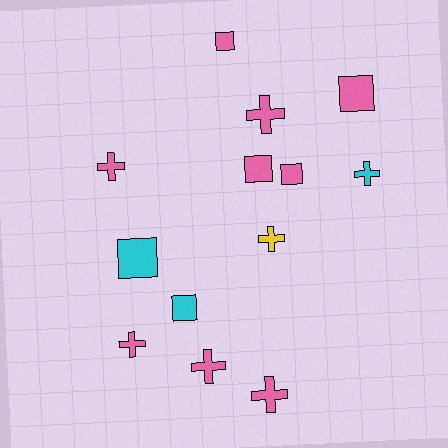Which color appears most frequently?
Pink, with 9 objects.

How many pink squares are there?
There are 4 pink squares.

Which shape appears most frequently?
Cross, with 7 objects.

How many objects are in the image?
There are 13 objects.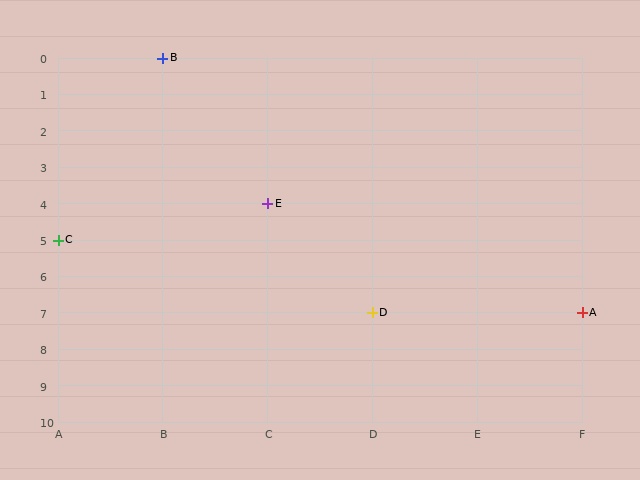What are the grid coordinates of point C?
Point C is at grid coordinates (A, 5).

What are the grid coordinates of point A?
Point A is at grid coordinates (F, 7).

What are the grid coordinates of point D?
Point D is at grid coordinates (D, 7).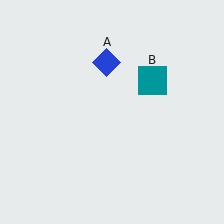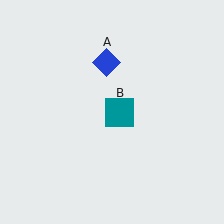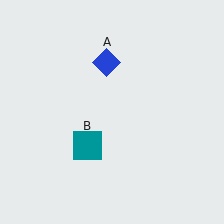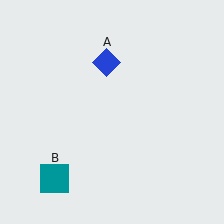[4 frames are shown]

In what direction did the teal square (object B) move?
The teal square (object B) moved down and to the left.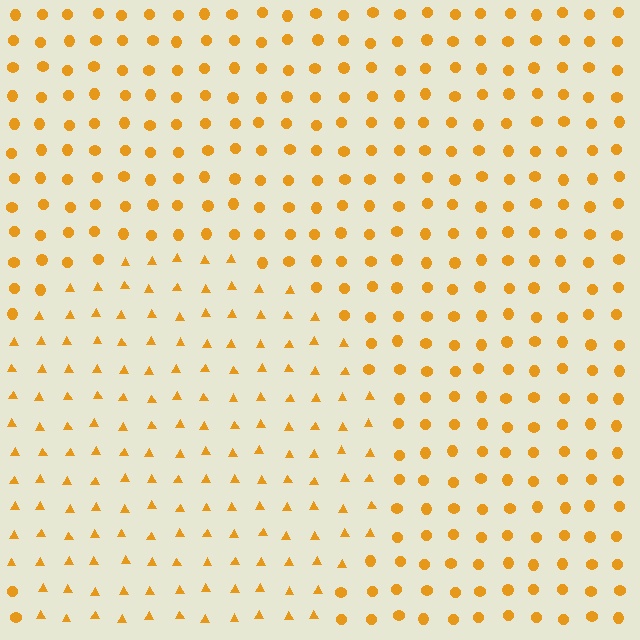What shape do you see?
I see a circle.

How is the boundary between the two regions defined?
The boundary is defined by a change in element shape: triangles inside vs. circles outside. All elements share the same color and spacing.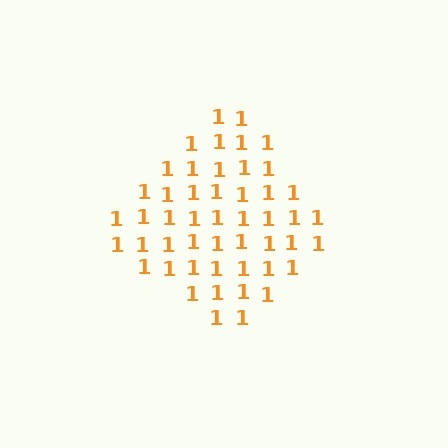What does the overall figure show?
The overall figure shows a diamond.